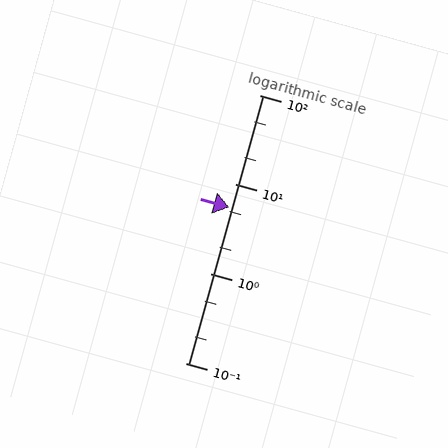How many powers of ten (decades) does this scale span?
The scale spans 3 decades, from 0.1 to 100.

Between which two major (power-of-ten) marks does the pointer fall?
The pointer is between 1 and 10.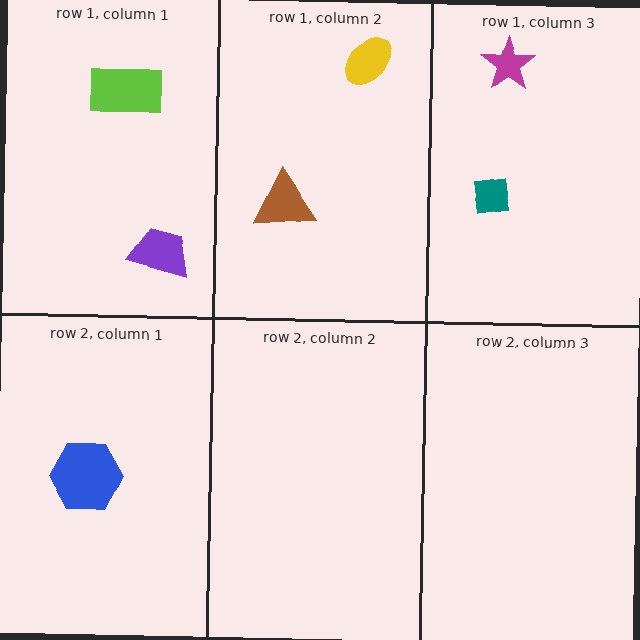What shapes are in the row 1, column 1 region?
The lime rectangle, the purple trapezoid.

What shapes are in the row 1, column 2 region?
The yellow ellipse, the brown triangle.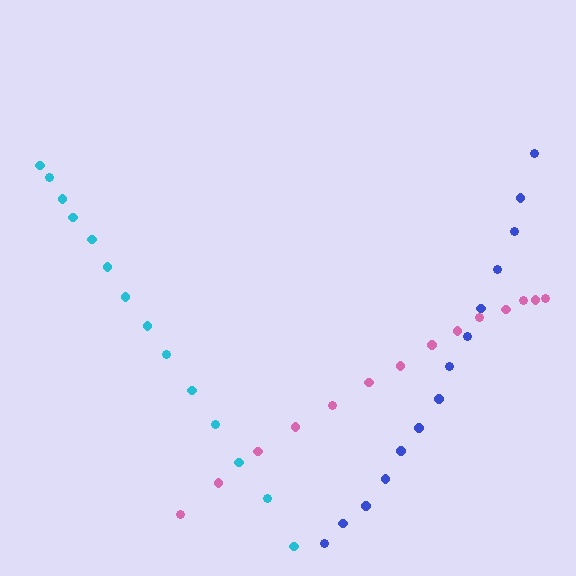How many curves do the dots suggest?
There are 3 distinct paths.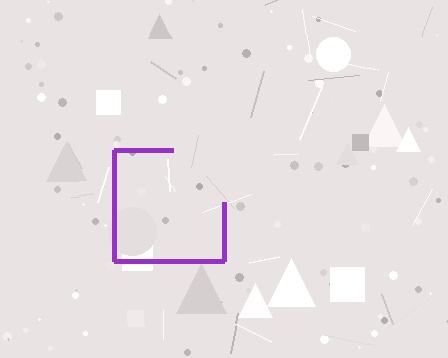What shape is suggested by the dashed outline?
The dashed outline suggests a square.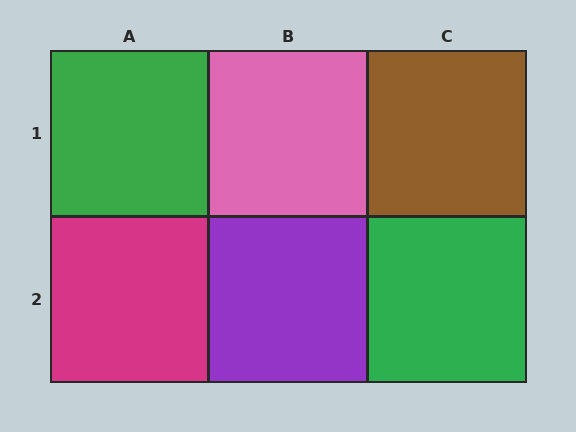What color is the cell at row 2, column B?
Purple.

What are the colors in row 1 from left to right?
Green, pink, brown.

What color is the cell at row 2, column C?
Green.